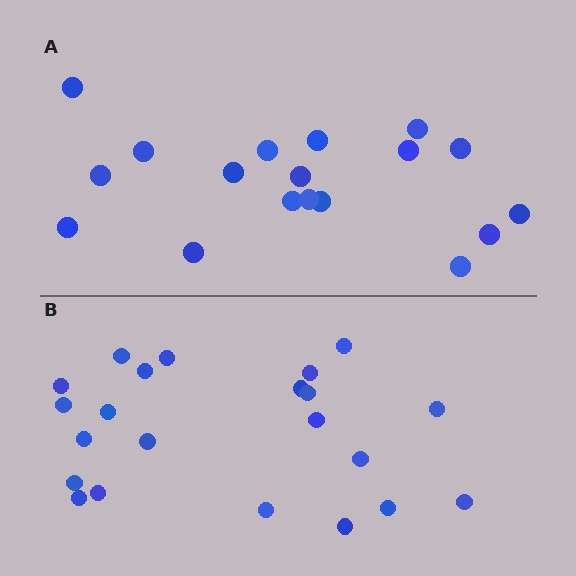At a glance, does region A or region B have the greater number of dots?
Region B (the bottom region) has more dots.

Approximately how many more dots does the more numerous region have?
Region B has about 4 more dots than region A.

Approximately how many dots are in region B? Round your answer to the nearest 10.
About 20 dots. (The exact count is 22, which rounds to 20.)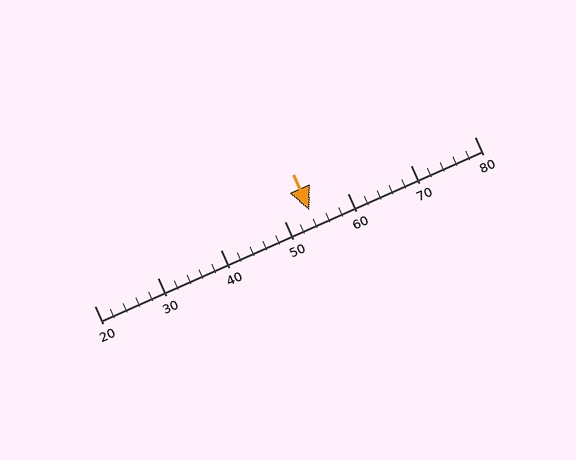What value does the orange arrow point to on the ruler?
The orange arrow points to approximately 54.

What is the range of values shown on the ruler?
The ruler shows values from 20 to 80.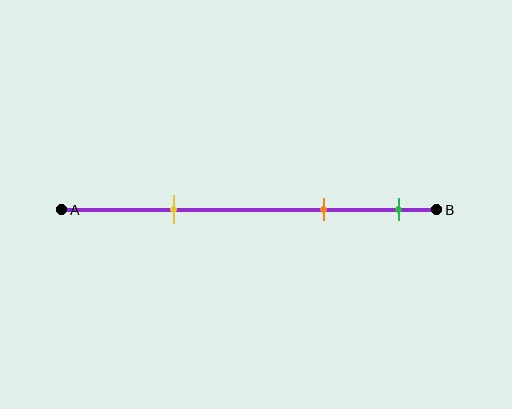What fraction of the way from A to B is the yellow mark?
The yellow mark is approximately 30% (0.3) of the way from A to B.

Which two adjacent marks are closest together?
The orange and green marks are the closest adjacent pair.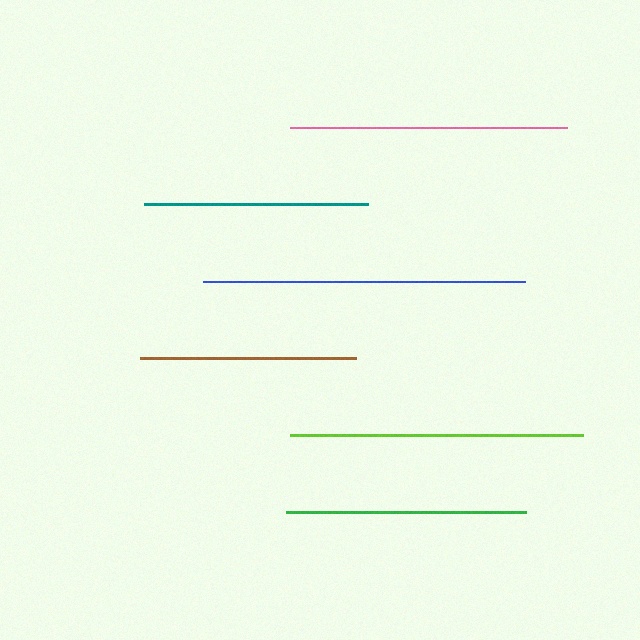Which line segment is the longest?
The blue line is the longest at approximately 322 pixels.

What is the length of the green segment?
The green segment is approximately 240 pixels long.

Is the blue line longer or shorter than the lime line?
The blue line is longer than the lime line.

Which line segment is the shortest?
The brown line is the shortest at approximately 216 pixels.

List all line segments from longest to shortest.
From longest to shortest: blue, lime, pink, green, teal, brown.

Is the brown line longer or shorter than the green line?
The green line is longer than the brown line.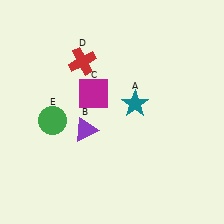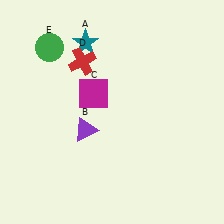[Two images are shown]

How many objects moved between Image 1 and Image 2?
2 objects moved between the two images.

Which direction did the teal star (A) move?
The teal star (A) moved up.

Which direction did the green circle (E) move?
The green circle (E) moved up.